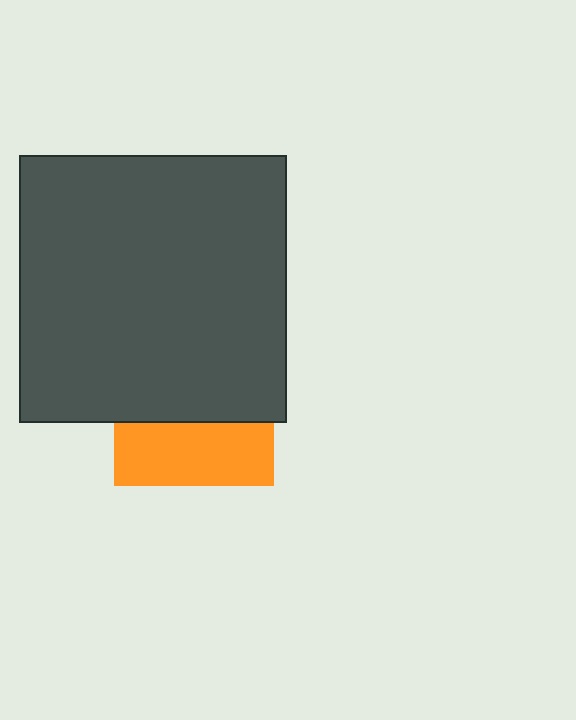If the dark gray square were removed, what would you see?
You would see the complete orange square.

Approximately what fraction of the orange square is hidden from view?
Roughly 61% of the orange square is hidden behind the dark gray square.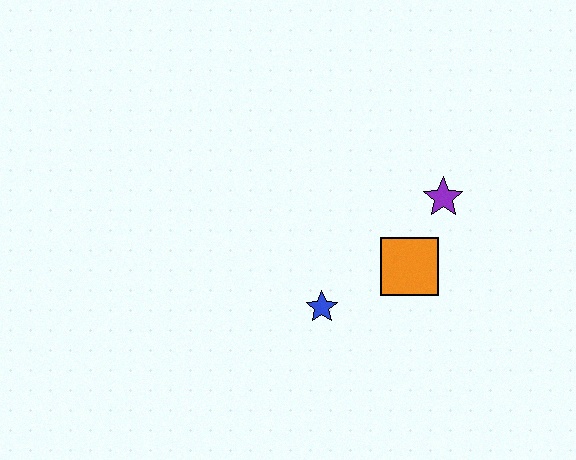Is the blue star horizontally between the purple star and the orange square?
No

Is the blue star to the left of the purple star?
Yes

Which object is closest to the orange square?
The purple star is closest to the orange square.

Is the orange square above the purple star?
No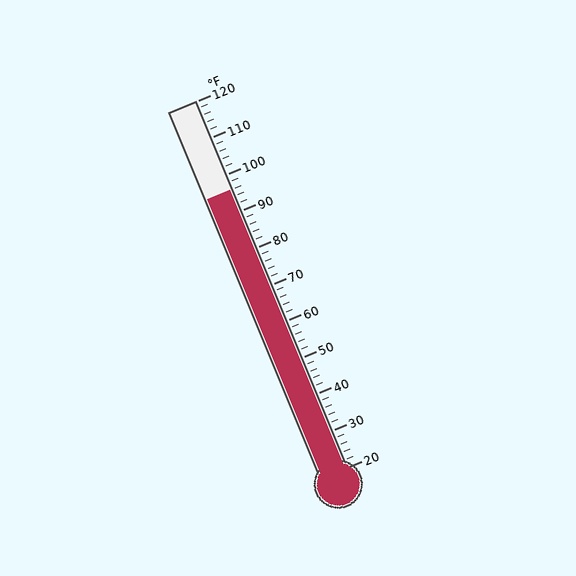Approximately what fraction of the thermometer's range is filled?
The thermometer is filled to approximately 75% of its range.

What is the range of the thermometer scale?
The thermometer scale ranges from 20°F to 120°F.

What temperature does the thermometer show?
The thermometer shows approximately 96°F.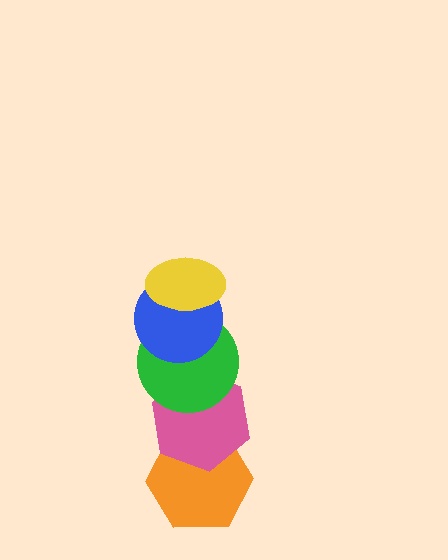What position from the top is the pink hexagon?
The pink hexagon is 4th from the top.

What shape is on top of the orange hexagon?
The pink hexagon is on top of the orange hexagon.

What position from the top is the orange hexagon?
The orange hexagon is 5th from the top.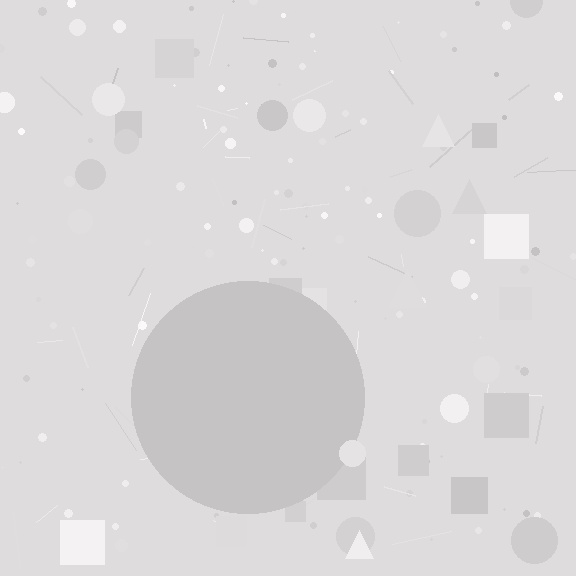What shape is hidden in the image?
A circle is hidden in the image.